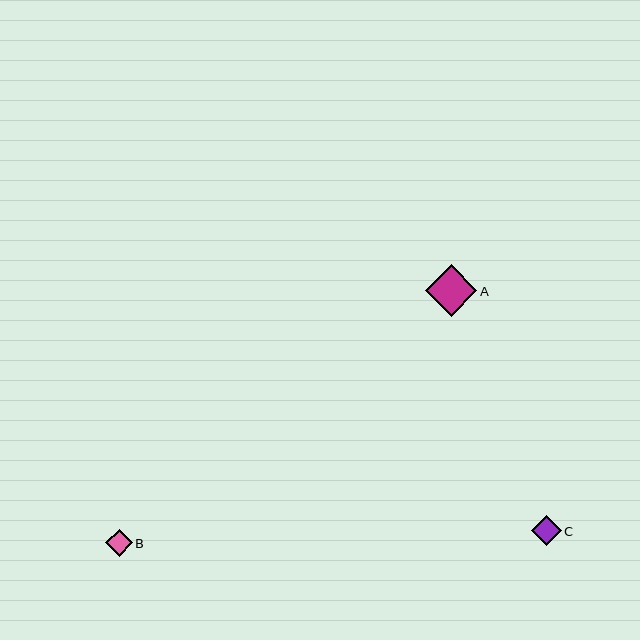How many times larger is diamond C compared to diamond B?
Diamond C is approximately 1.1 times the size of diamond B.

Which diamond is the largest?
Diamond A is the largest with a size of approximately 51 pixels.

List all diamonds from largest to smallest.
From largest to smallest: A, C, B.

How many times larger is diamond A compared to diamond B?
Diamond A is approximately 1.9 times the size of diamond B.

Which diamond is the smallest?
Diamond B is the smallest with a size of approximately 27 pixels.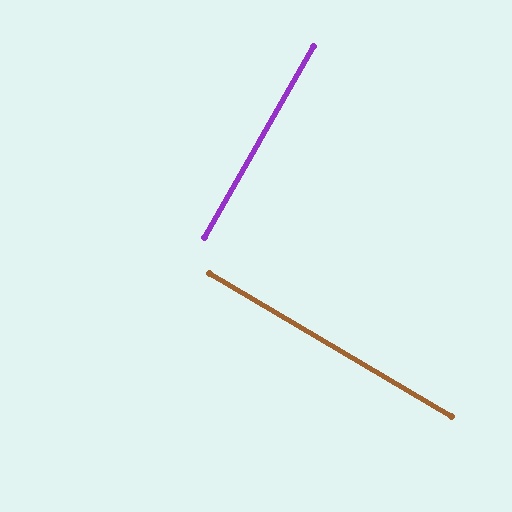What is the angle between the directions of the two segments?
Approximately 89 degrees.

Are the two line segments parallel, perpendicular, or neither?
Perpendicular — they meet at approximately 89°.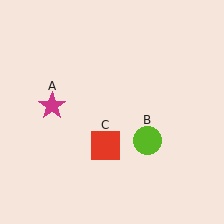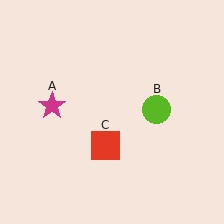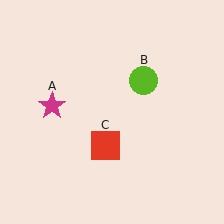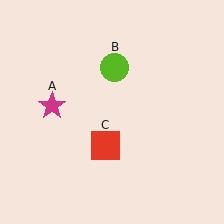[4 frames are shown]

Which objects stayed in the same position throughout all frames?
Magenta star (object A) and red square (object C) remained stationary.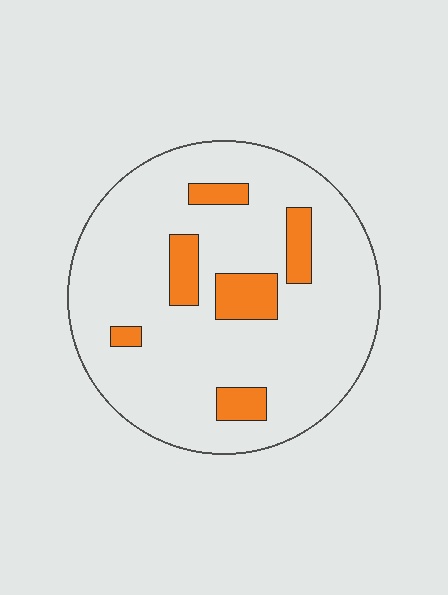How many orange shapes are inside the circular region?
6.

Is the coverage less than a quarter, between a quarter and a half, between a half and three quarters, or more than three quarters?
Less than a quarter.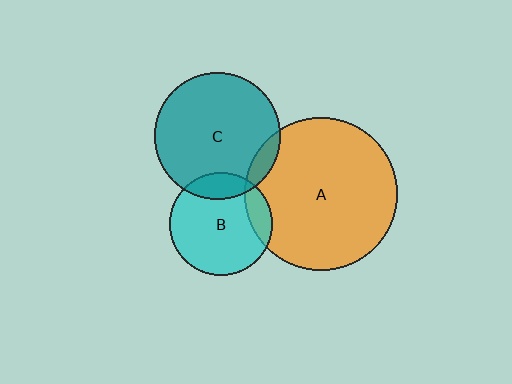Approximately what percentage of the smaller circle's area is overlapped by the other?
Approximately 15%.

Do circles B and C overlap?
Yes.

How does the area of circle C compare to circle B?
Approximately 1.5 times.